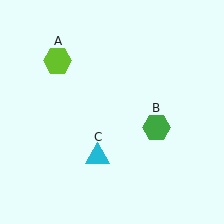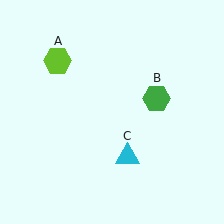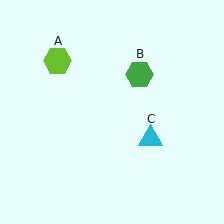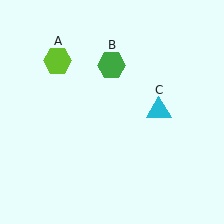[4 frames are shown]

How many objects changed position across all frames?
2 objects changed position: green hexagon (object B), cyan triangle (object C).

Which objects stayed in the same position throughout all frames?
Lime hexagon (object A) remained stationary.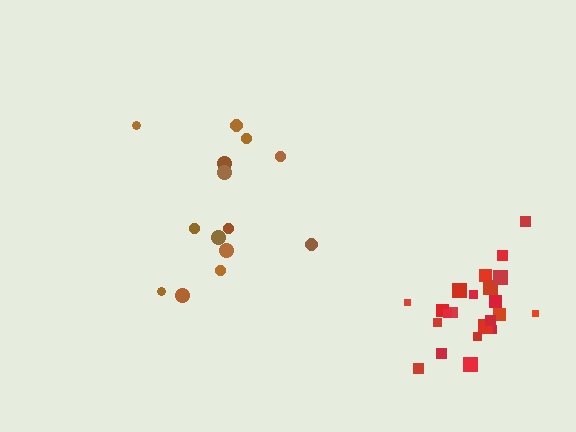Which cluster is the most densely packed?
Red.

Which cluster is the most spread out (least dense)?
Brown.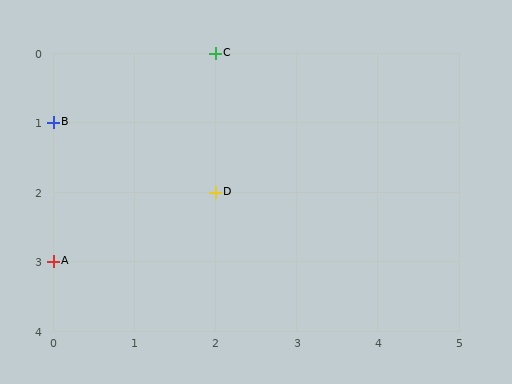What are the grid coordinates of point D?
Point D is at grid coordinates (2, 2).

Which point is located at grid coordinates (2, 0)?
Point C is at (2, 0).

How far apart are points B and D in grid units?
Points B and D are 2 columns and 1 row apart (about 2.2 grid units diagonally).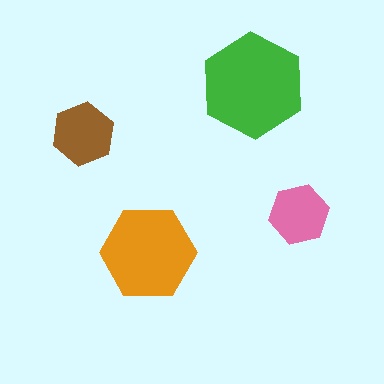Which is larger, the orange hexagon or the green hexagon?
The green one.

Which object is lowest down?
The orange hexagon is bottommost.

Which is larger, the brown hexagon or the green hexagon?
The green one.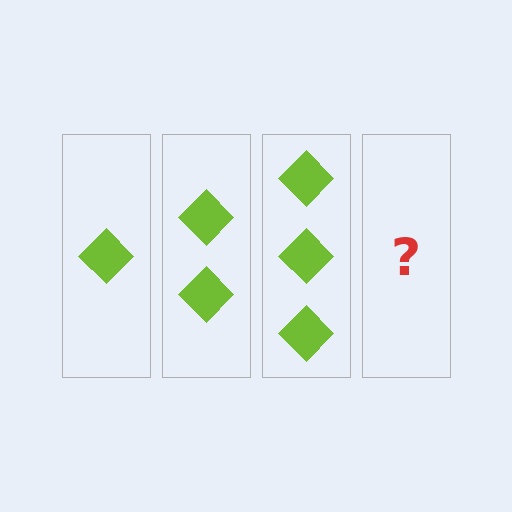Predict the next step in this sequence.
The next step is 4 diamonds.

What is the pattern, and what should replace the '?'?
The pattern is that each step adds one more diamond. The '?' should be 4 diamonds.